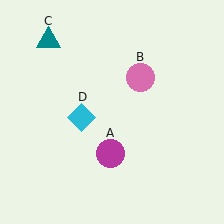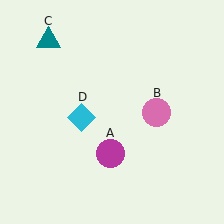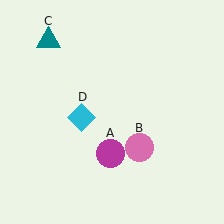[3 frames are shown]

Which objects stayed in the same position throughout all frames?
Magenta circle (object A) and teal triangle (object C) and cyan diamond (object D) remained stationary.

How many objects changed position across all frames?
1 object changed position: pink circle (object B).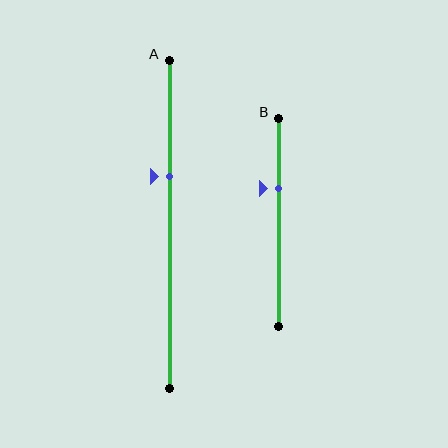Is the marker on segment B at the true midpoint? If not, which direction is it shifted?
No, the marker on segment B is shifted upward by about 16% of the segment length.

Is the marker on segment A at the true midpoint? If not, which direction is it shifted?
No, the marker on segment A is shifted upward by about 15% of the segment length.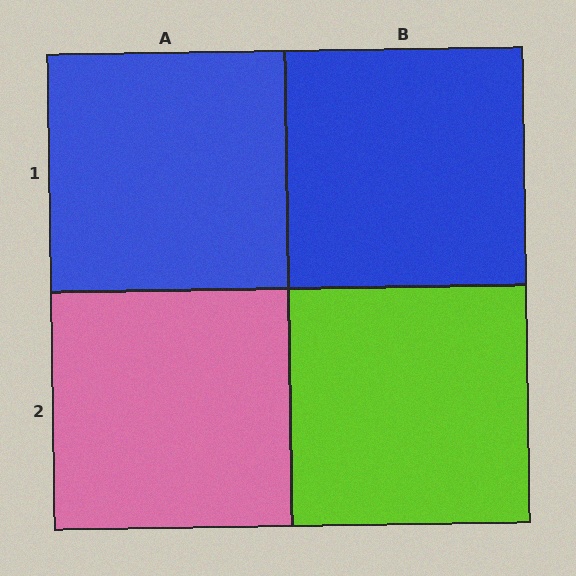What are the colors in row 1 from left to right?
Blue, blue.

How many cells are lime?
1 cell is lime.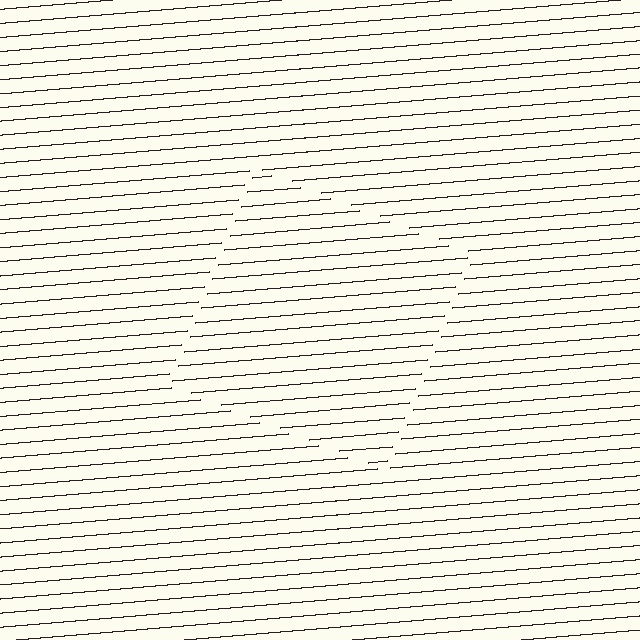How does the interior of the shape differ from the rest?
The interior of the shape contains the same grating, shifted by half a period — the contour is defined by the phase discontinuity where line-ends from the inner and outer gratings abut.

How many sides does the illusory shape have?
4 sides — the line-ends trace a square.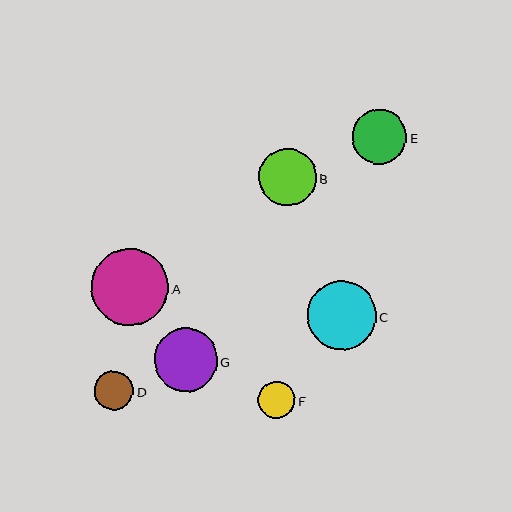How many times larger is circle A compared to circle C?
Circle A is approximately 1.1 times the size of circle C.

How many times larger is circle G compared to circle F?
Circle G is approximately 1.7 times the size of circle F.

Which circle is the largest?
Circle A is the largest with a size of approximately 77 pixels.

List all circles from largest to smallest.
From largest to smallest: A, C, G, B, E, D, F.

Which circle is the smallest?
Circle F is the smallest with a size of approximately 37 pixels.